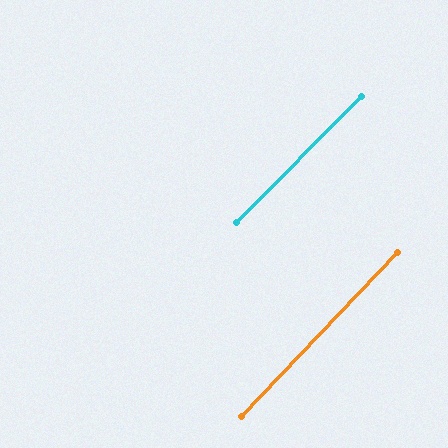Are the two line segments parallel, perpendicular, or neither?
Parallel — their directions differ by only 1.0°.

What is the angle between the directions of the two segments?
Approximately 1 degree.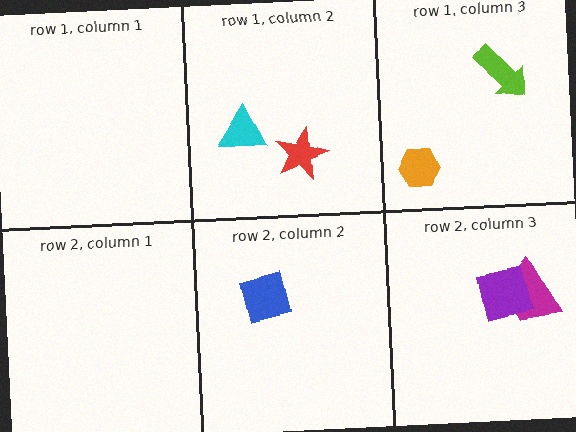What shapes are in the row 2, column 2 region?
The blue square.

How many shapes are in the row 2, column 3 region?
2.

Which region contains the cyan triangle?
The row 1, column 2 region.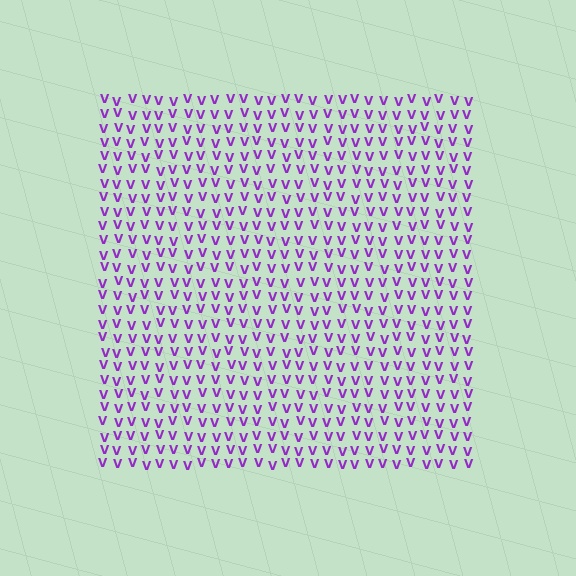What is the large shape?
The large shape is a square.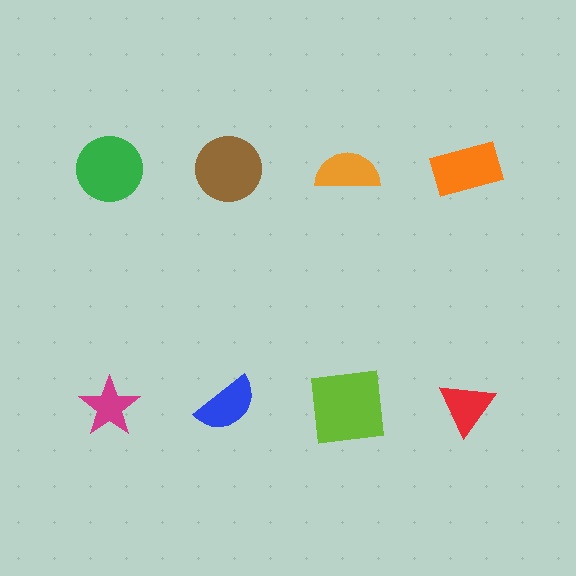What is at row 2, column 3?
A lime square.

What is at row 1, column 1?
A green circle.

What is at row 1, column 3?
An orange semicircle.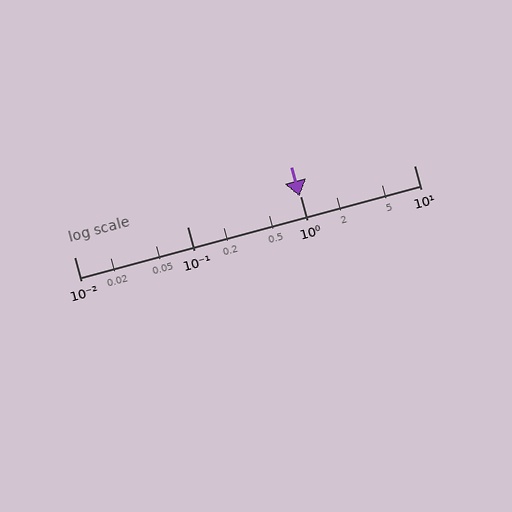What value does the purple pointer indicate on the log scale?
The pointer indicates approximately 0.97.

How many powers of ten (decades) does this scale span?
The scale spans 3 decades, from 0.01 to 10.